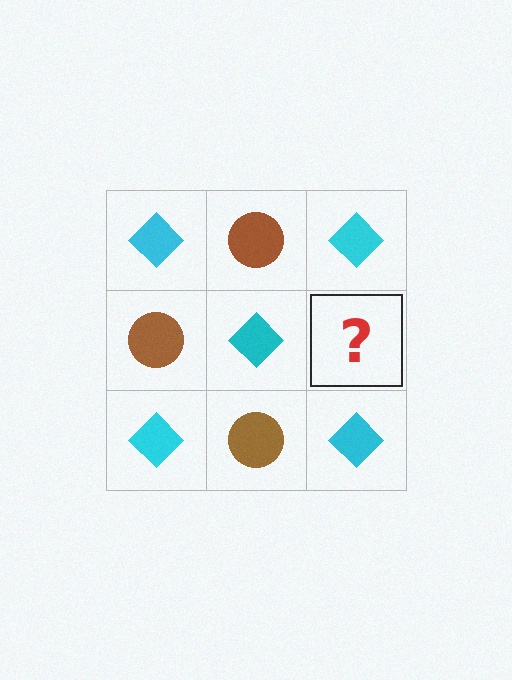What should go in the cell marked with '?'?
The missing cell should contain a brown circle.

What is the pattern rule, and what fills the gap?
The rule is that it alternates cyan diamond and brown circle in a checkerboard pattern. The gap should be filled with a brown circle.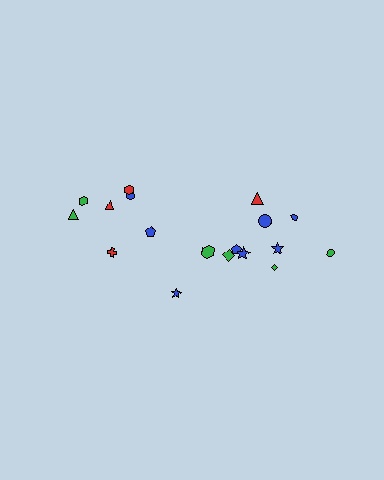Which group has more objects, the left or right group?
The right group.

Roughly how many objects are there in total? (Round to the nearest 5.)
Roughly 20 objects in total.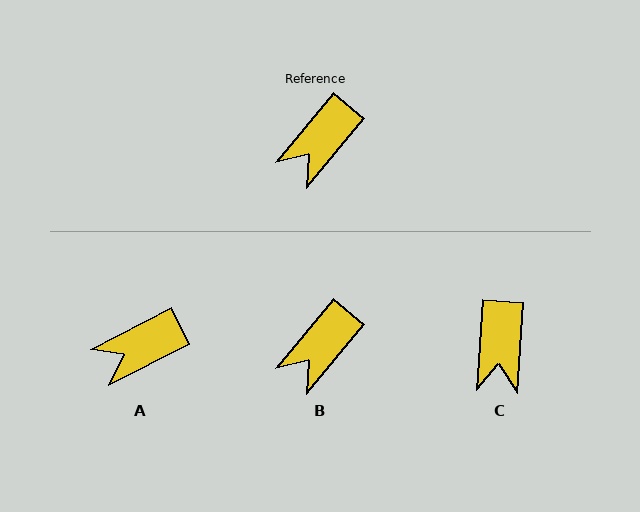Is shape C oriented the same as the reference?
No, it is off by about 36 degrees.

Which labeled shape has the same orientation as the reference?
B.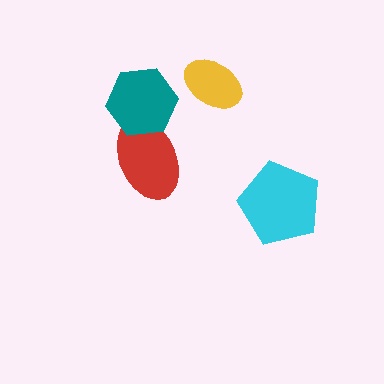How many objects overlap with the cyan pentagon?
0 objects overlap with the cyan pentagon.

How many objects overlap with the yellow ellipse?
0 objects overlap with the yellow ellipse.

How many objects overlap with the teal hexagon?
1 object overlaps with the teal hexagon.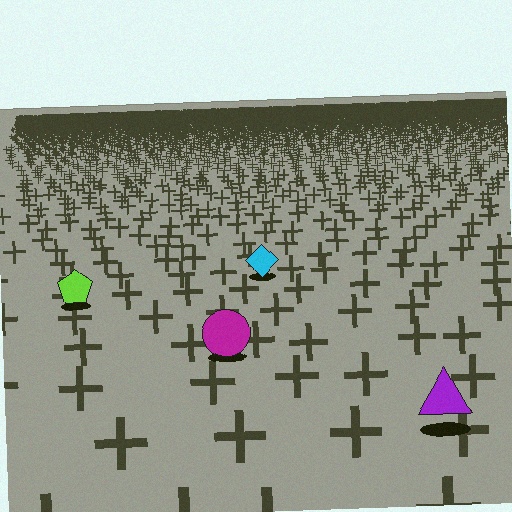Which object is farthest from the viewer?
The cyan diamond is farthest from the viewer. It appears smaller and the ground texture around it is denser.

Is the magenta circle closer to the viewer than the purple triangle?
No. The purple triangle is closer — you can tell from the texture gradient: the ground texture is coarser near it.